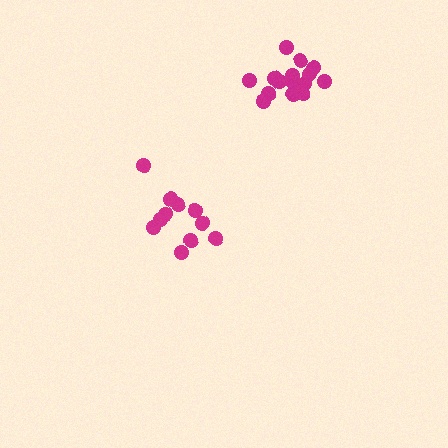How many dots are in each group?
Group 1: 11 dots, Group 2: 16 dots (27 total).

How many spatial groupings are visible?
There are 2 spatial groupings.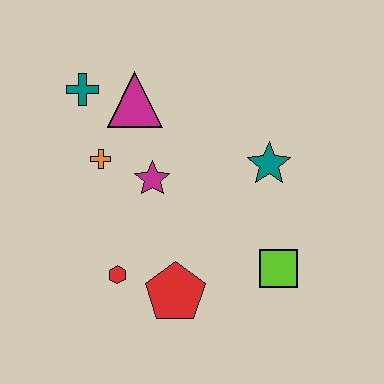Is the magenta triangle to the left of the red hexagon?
No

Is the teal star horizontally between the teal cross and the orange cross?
No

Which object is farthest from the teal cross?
The lime square is farthest from the teal cross.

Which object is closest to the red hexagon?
The red pentagon is closest to the red hexagon.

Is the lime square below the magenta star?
Yes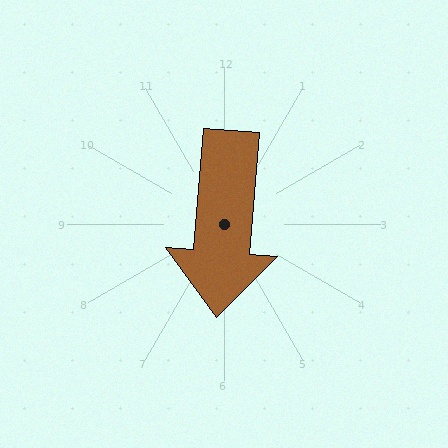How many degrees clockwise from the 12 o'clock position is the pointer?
Approximately 184 degrees.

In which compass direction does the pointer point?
South.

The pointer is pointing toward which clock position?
Roughly 6 o'clock.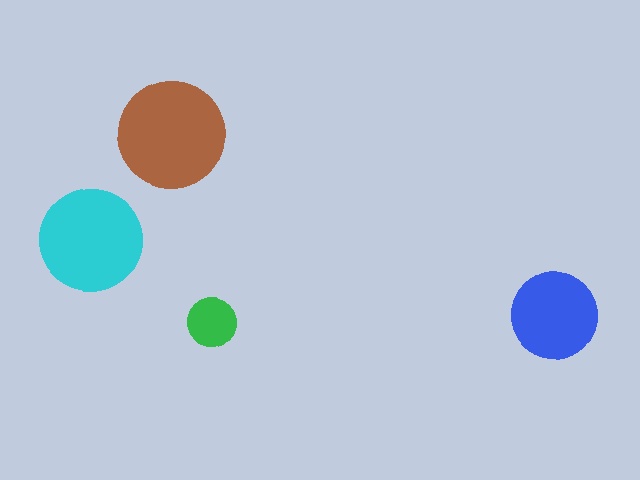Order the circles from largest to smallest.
the brown one, the cyan one, the blue one, the green one.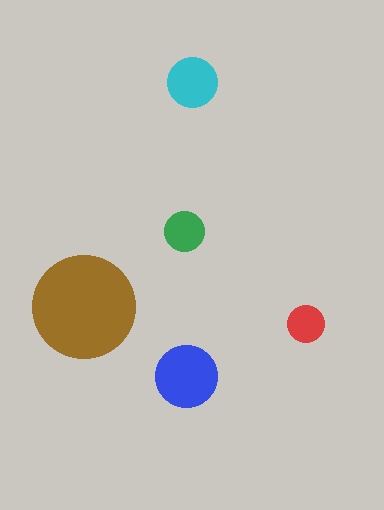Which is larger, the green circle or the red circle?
The green one.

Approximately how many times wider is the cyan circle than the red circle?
About 1.5 times wider.